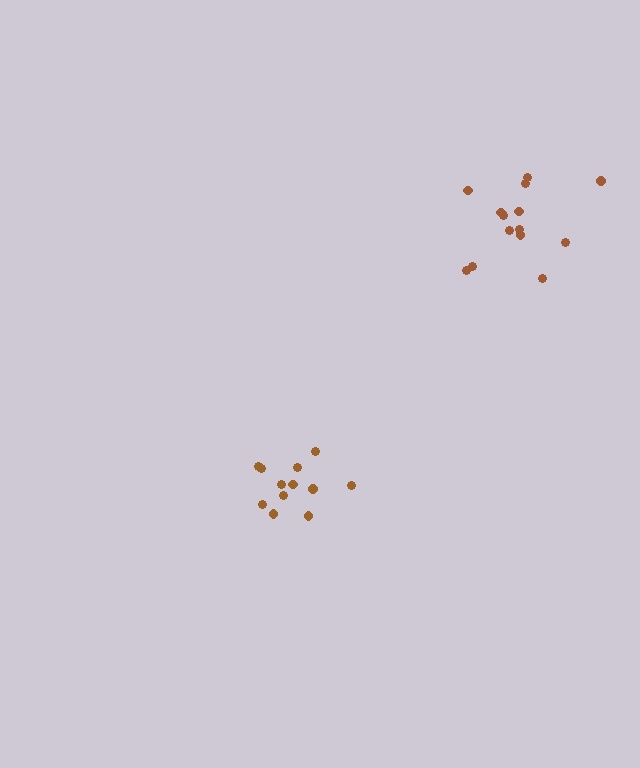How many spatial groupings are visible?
There are 2 spatial groupings.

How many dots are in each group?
Group 1: 12 dots, Group 2: 14 dots (26 total).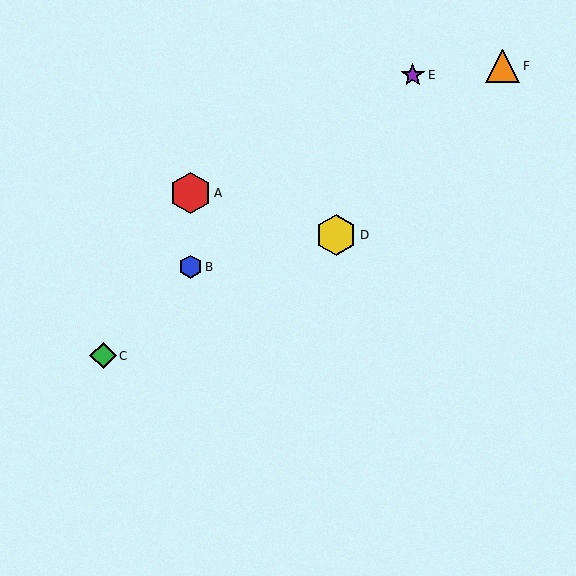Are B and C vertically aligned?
No, B is at x≈190 and C is at x≈103.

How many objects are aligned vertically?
2 objects (A, B) are aligned vertically.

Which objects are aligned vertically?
Objects A, B are aligned vertically.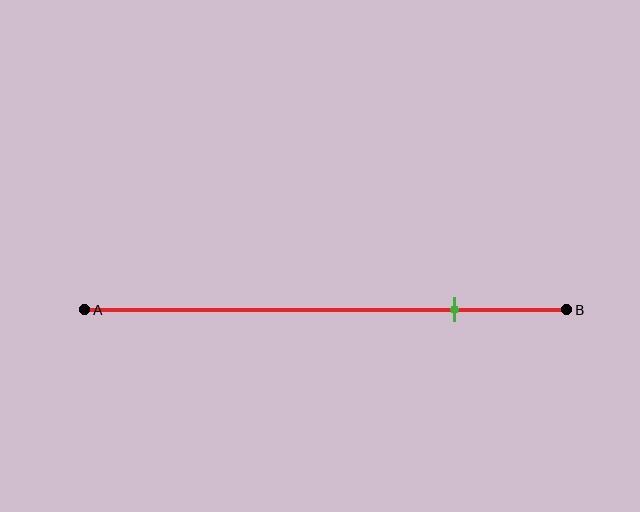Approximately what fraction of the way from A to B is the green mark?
The green mark is approximately 75% of the way from A to B.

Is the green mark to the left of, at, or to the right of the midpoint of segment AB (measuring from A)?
The green mark is to the right of the midpoint of segment AB.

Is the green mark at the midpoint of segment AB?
No, the mark is at about 75% from A, not at the 50% midpoint.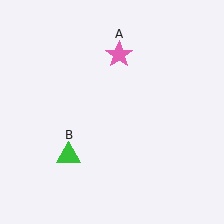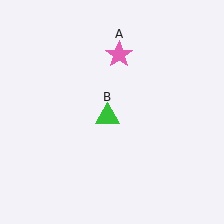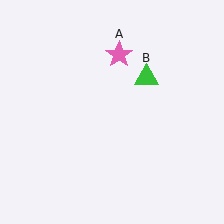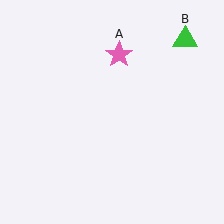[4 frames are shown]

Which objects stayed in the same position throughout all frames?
Pink star (object A) remained stationary.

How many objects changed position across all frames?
1 object changed position: green triangle (object B).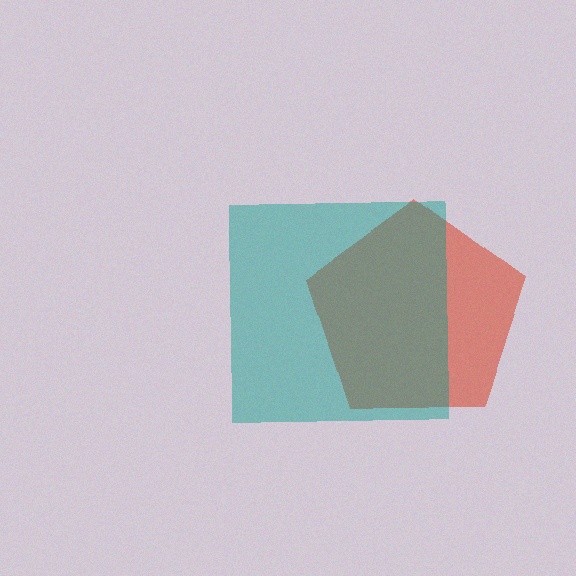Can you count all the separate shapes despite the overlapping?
Yes, there are 2 separate shapes.